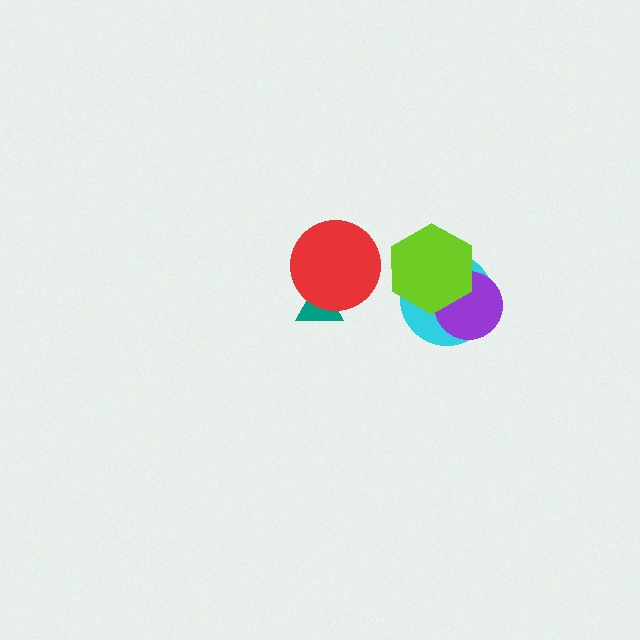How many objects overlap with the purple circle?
2 objects overlap with the purple circle.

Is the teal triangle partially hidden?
Yes, it is partially covered by another shape.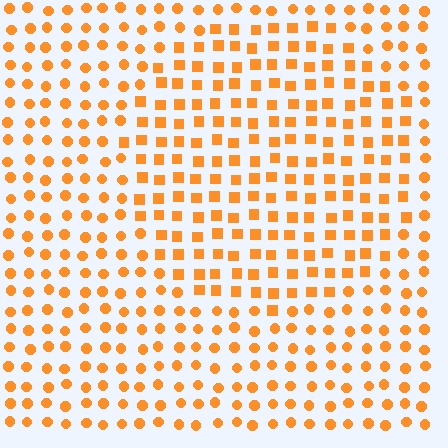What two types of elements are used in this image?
The image uses squares inside the circle region and circles outside it.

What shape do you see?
I see a circle.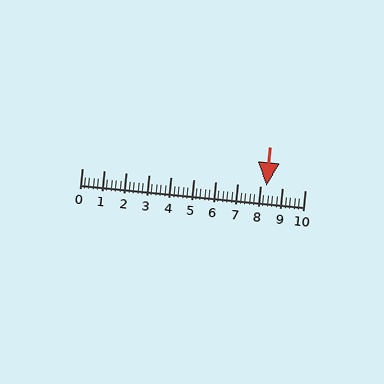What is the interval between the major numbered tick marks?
The major tick marks are spaced 1 units apart.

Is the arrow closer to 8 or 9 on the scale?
The arrow is closer to 8.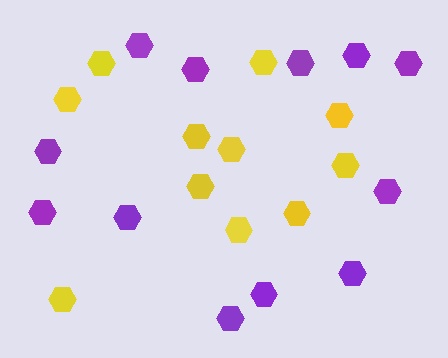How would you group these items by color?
There are 2 groups: one group of yellow hexagons (11) and one group of purple hexagons (12).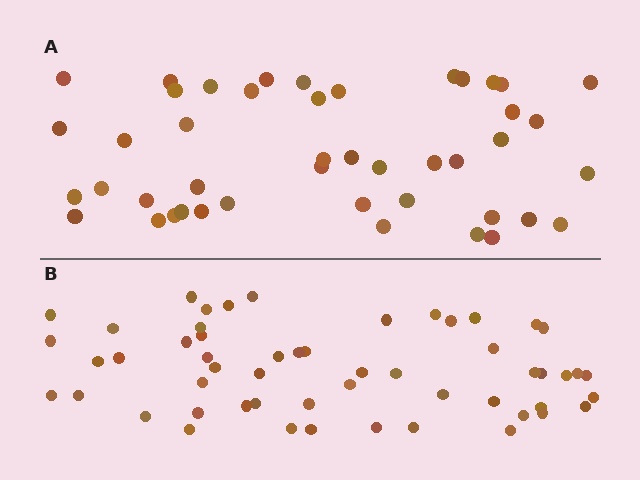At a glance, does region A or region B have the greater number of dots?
Region B (the bottom region) has more dots.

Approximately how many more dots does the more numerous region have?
Region B has roughly 8 or so more dots than region A.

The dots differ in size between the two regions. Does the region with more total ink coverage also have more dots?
No. Region A has more total ink coverage because its dots are larger, but region B actually contains more individual dots. Total area can be misleading — the number of items is what matters here.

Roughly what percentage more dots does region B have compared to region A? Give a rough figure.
About 20% more.